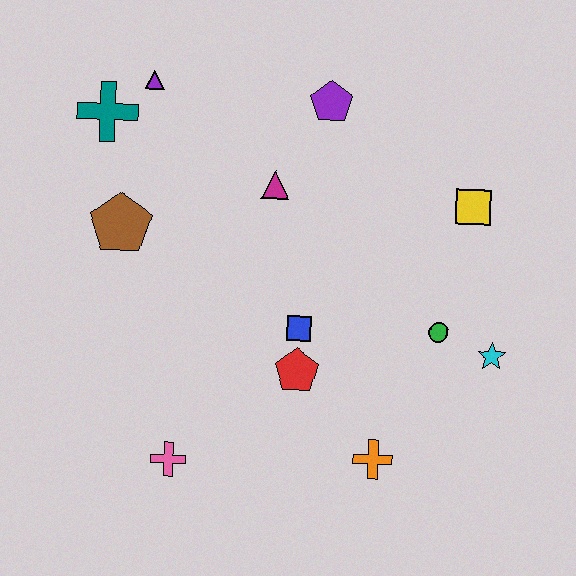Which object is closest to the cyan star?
The green circle is closest to the cyan star.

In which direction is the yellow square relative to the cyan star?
The yellow square is above the cyan star.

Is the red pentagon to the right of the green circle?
No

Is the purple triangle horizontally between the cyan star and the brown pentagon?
Yes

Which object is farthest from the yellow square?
The pink cross is farthest from the yellow square.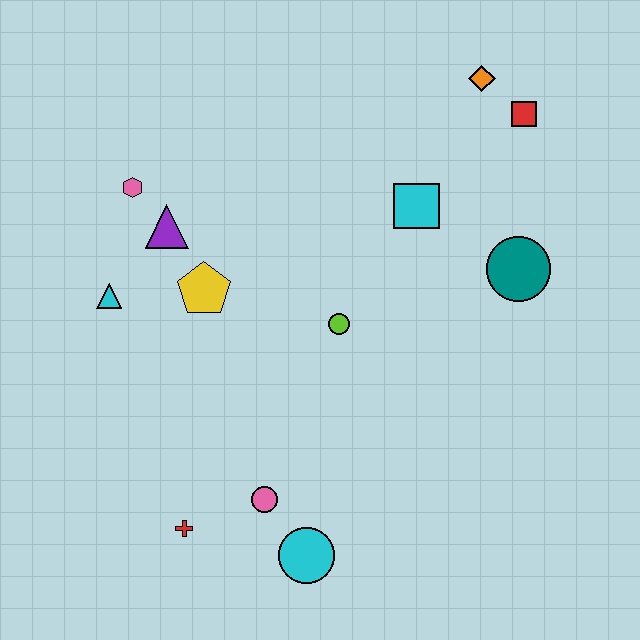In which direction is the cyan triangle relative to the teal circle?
The cyan triangle is to the left of the teal circle.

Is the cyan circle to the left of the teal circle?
Yes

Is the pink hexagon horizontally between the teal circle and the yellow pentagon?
No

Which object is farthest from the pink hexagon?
The cyan circle is farthest from the pink hexagon.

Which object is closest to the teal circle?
The cyan square is closest to the teal circle.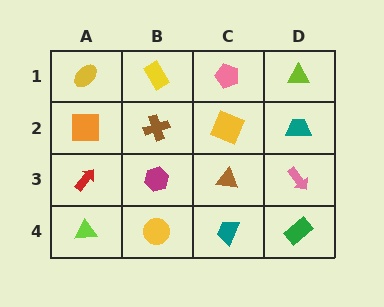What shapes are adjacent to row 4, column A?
A red arrow (row 3, column A), a yellow circle (row 4, column B).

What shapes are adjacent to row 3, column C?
A yellow square (row 2, column C), a teal trapezoid (row 4, column C), a magenta hexagon (row 3, column B), a pink arrow (row 3, column D).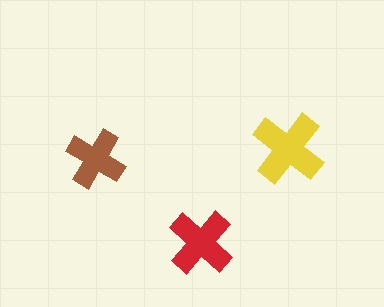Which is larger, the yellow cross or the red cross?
The yellow one.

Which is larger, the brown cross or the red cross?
The red one.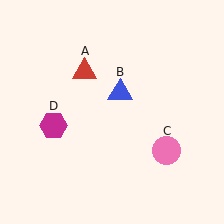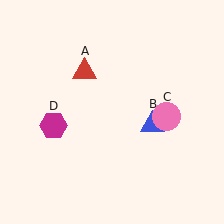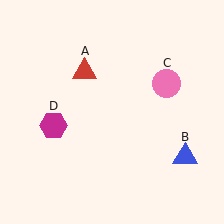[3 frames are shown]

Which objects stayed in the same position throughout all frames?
Red triangle (object A) and magenta hexagon (object D) remained stationary.